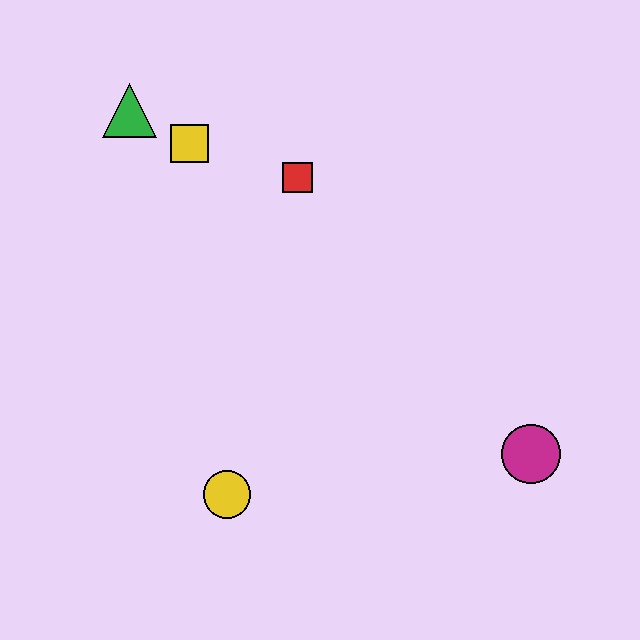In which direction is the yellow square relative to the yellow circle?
The yellow square is above the yellow circle.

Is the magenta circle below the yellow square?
Yes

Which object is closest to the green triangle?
The yellow square is closest to the green triangle.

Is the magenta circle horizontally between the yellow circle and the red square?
No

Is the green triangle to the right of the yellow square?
No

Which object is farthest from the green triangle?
The magenta circle is farthest from the green triangle.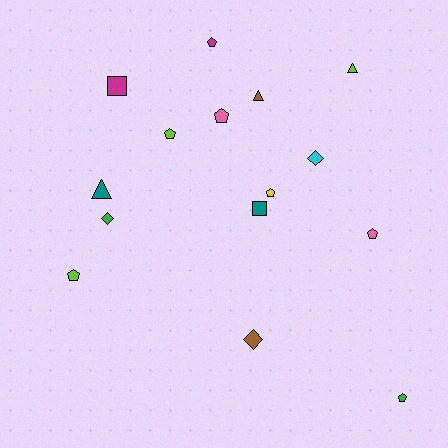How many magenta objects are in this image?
There are 2 magenta objects.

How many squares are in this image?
There are 2 squares.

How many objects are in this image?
There are 15 objects.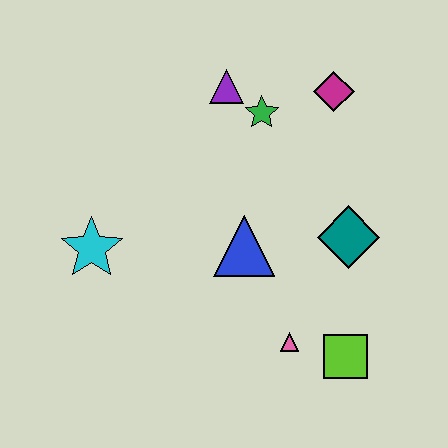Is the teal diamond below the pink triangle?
No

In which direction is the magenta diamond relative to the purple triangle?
The magenta diamond is to the right of the purple triangle.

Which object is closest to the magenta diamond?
The green star is closest to the magenta diamond.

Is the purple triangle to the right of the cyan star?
Yes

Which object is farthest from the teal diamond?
The cyan star is farthest from the teal diamond.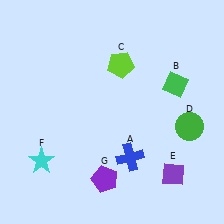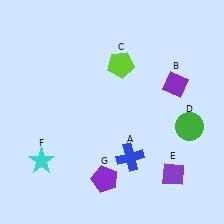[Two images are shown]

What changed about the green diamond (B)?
In Image 1, B is green. In Image 2, it changed to purple.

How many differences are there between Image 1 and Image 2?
There is 1 difference between the two images.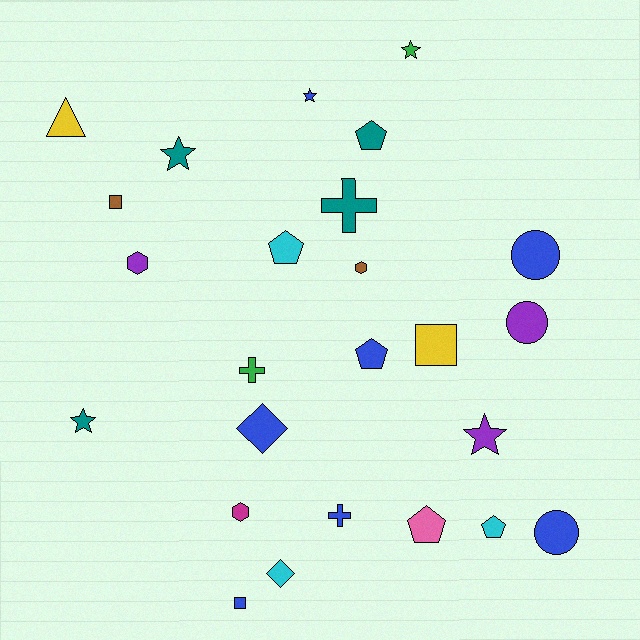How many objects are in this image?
There are 25 objects.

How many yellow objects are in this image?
There are 2 yellow objects.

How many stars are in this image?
There are 5 stars.